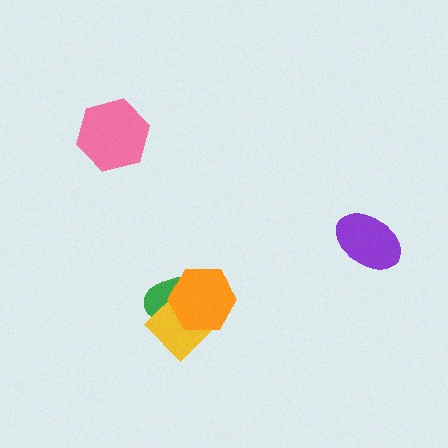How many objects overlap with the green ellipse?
2 objects overlap with the green ellipse.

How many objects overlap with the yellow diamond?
2 objects overlap with the yellow diamond.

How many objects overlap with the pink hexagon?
0 objects overlap with the pink hexagon.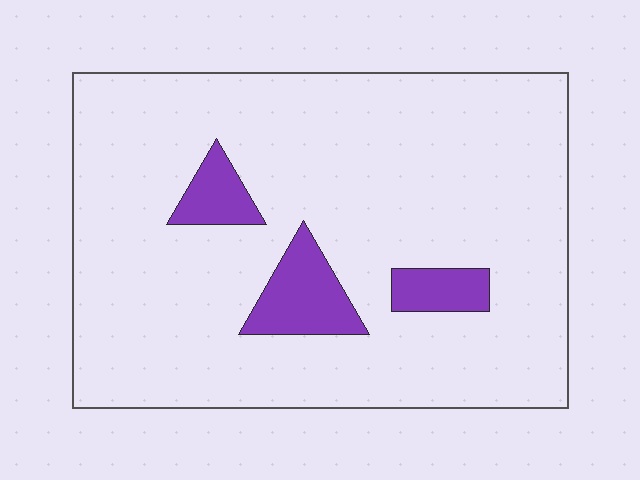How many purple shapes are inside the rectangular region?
3.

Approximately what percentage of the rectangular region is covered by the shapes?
Approximately 10%.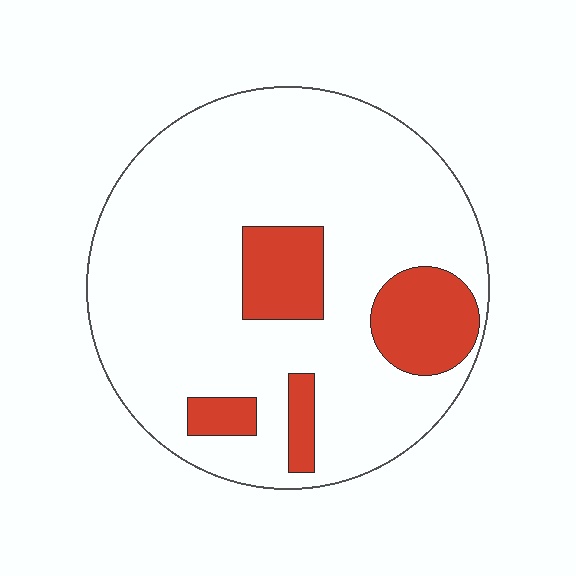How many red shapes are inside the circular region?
4.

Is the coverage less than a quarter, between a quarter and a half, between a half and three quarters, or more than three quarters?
Less than a quarter.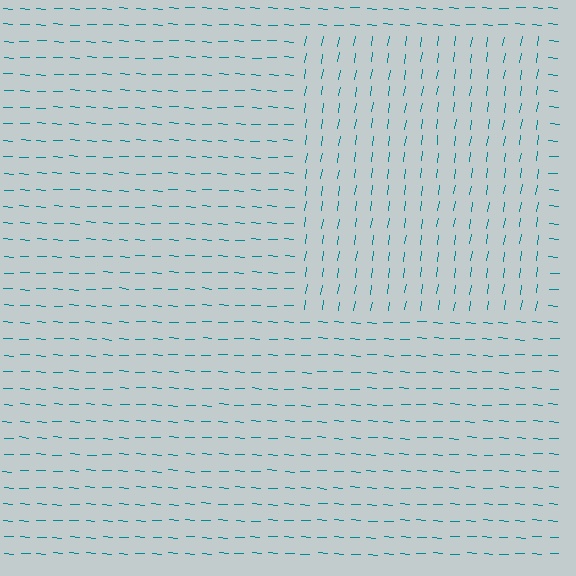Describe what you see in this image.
The image is filled with small teal line segments. A rectangle region in the image has lines oriented differently from the surrounding lines, creating a visible texture boundary.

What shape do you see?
I see a rectangle.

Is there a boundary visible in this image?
Yes, there is a texture boundary formed by a change in line orientation.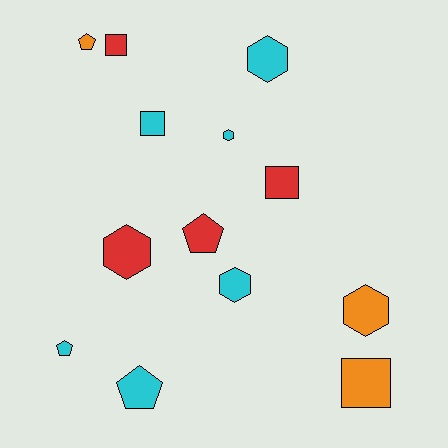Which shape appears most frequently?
Hexagon, with 5 objects.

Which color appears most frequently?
Cyan, with 6 objects.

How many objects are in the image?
There are 13 objects.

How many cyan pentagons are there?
There are 2 cyan pentagons.